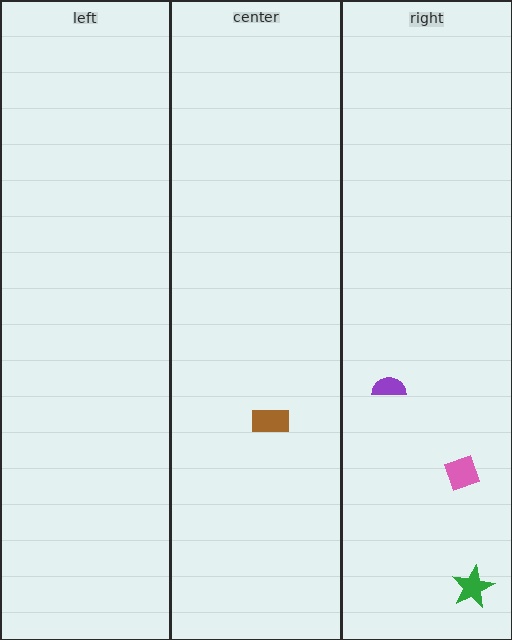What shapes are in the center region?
The brown rectangle.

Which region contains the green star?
The right region.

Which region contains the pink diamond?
The right region.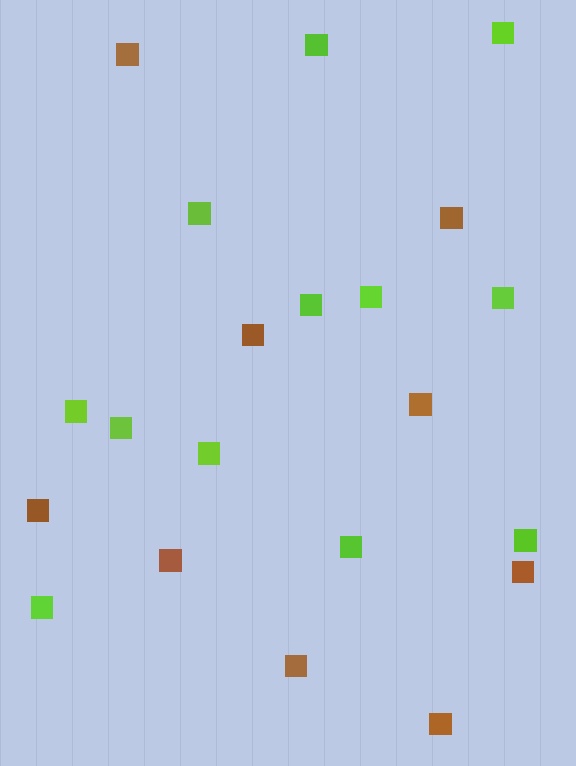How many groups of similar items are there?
There are 2 groups: one group of lime squares (12) and one group of brown squares (9).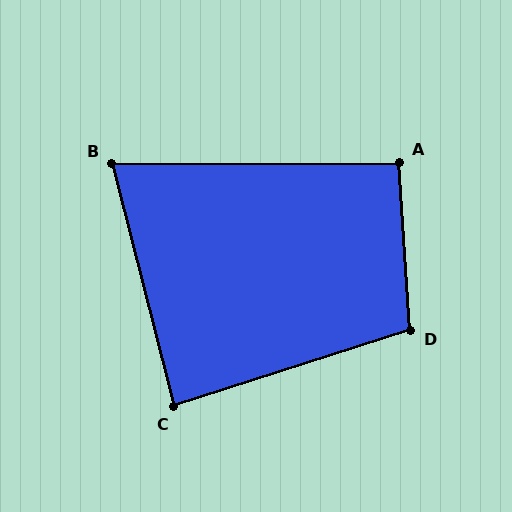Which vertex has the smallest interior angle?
B, at approximately 76 degrees.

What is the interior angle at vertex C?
Approximately 87 degrees (approximately right).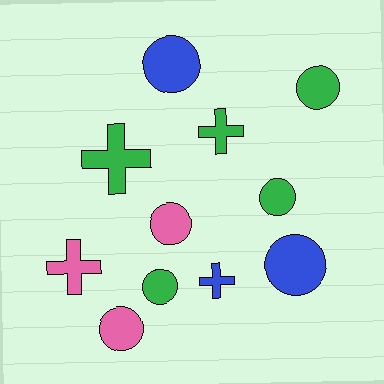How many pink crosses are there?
There is 1 pink cross.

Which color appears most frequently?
Green, with 5 objects.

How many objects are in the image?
There are 11 objects.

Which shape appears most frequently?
Circle, with 7 objects.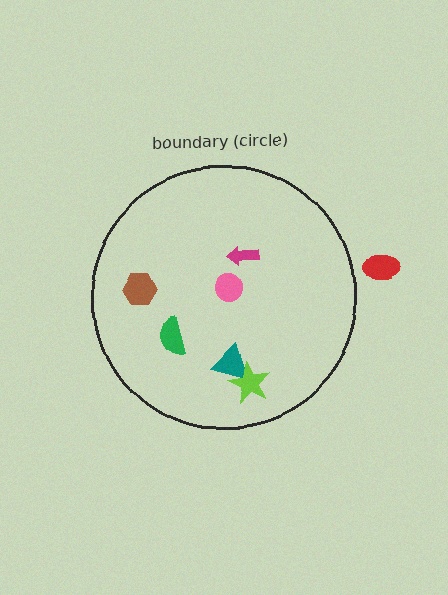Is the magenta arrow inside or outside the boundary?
Inside.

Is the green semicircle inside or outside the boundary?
Inside.